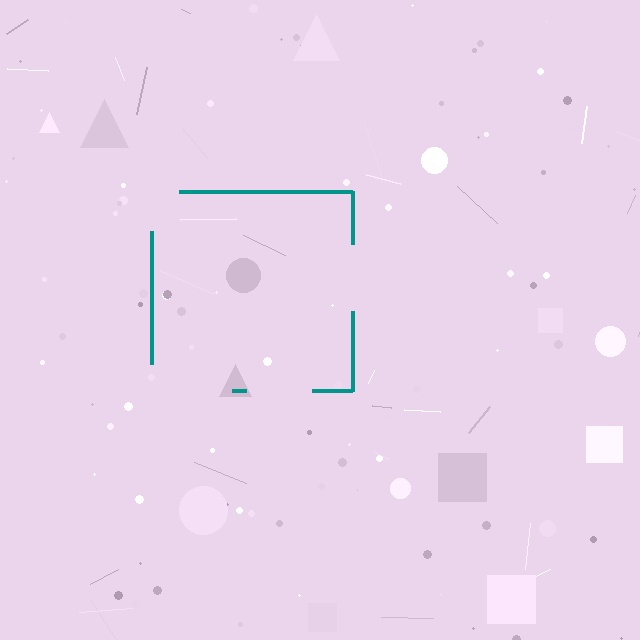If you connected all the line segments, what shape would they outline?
They would outline a square.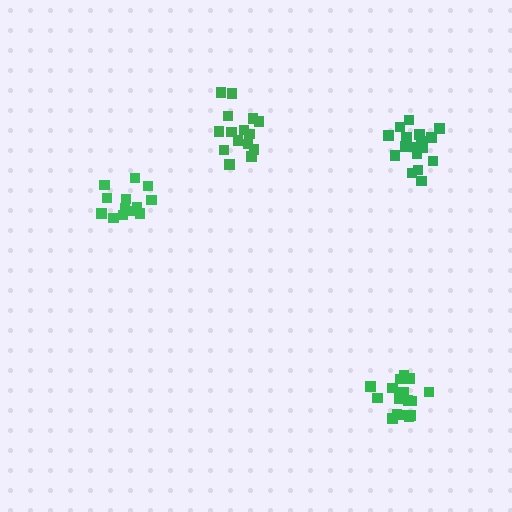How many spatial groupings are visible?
There are 4 spatial groupings.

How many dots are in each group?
Group 1: 15 dots, Group 2: 17 dots, Group 3: 13 dots, Group 4: 16 dots (61 total).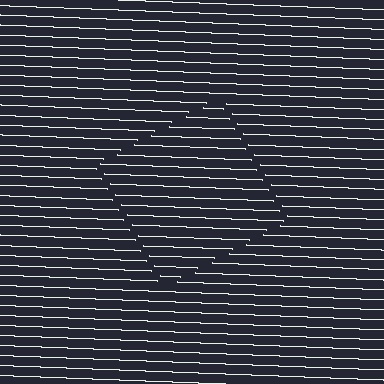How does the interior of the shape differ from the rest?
The interior of the shape contains the same grating, shifted by half a period — the contour is defined by the phase discontinuity where line-ends from the inner and outer gratings abut.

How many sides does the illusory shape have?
4 sides — the line-ends trace a square.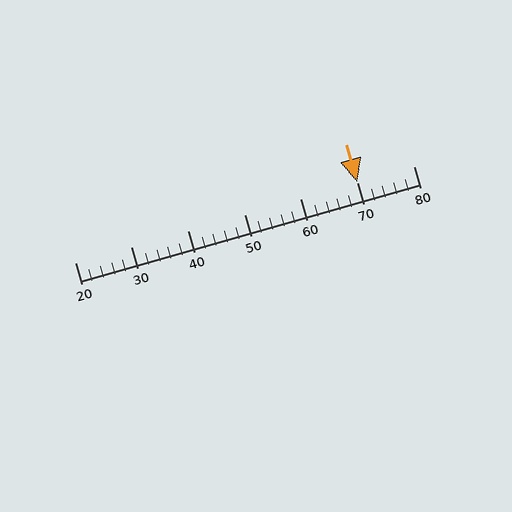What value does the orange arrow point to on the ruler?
The orange arrow points to approximately 70.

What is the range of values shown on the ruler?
The ruler shows values from 20 to 80.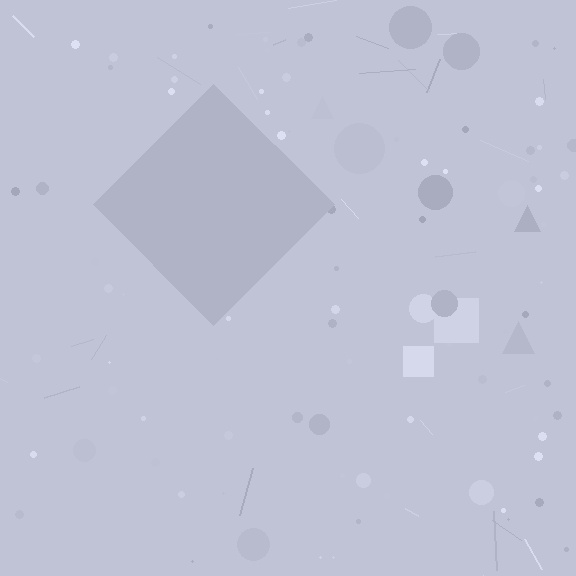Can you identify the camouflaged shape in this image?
The camouflaged shape is a diamond.